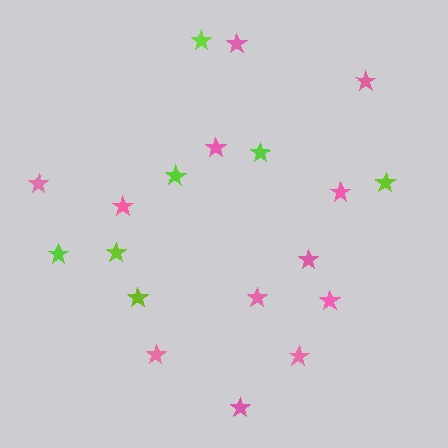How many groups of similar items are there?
There are 2 groups: one group of pink stars (12) and one group of lime stars (7).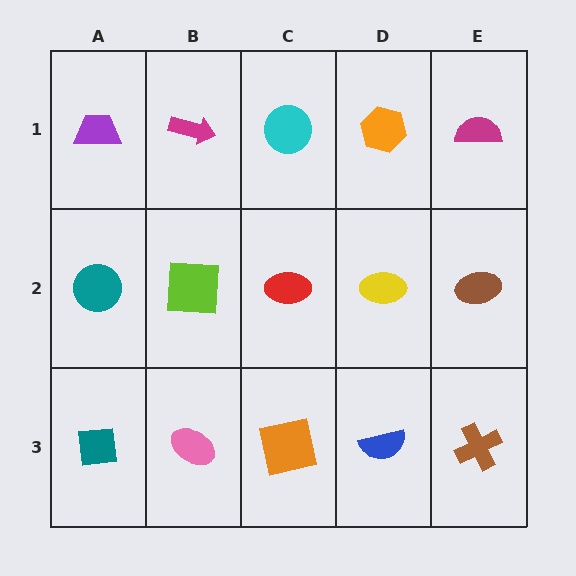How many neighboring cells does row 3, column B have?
3.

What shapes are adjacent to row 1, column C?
A red ellipse (row 2, column C), a magenta arrow (row 1, column B), an orange hexagon (row 1, column D).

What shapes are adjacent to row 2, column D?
An orange hexagon (row 1, column D), a blue semicircle (row 3, column D), a red ellipse (row 2, column C), a brown ellipse (row 2, column E).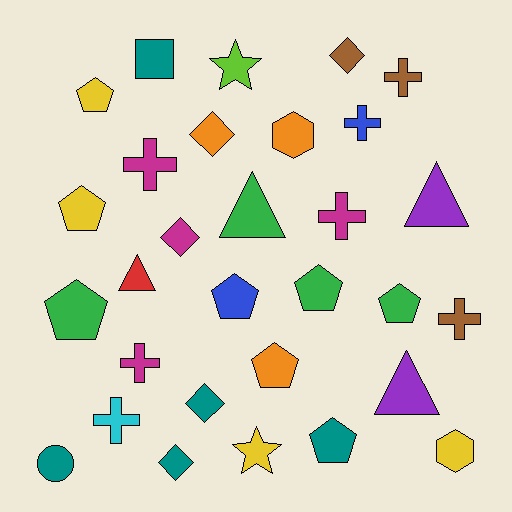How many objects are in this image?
There are 30 objects.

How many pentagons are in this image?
There are 8 pentagons.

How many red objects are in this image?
There is 1 red object.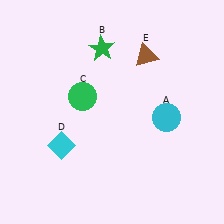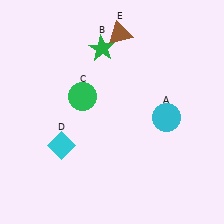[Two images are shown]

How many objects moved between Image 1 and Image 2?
1 object moved between the two images.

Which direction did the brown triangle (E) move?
The brown triangle (E) moved left.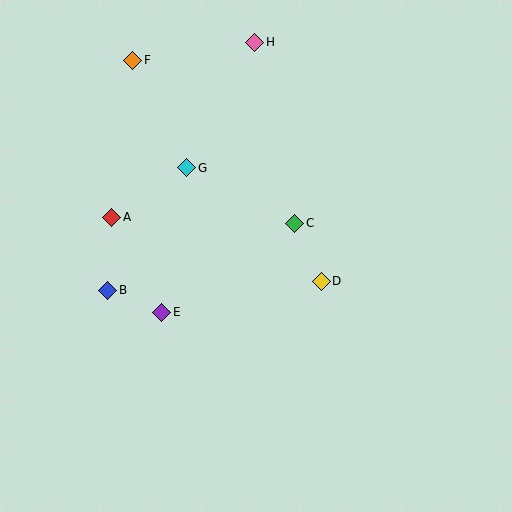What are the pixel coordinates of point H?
Point H is at (255, 42).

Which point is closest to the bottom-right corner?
Point D is closest to the bottom-right corner.